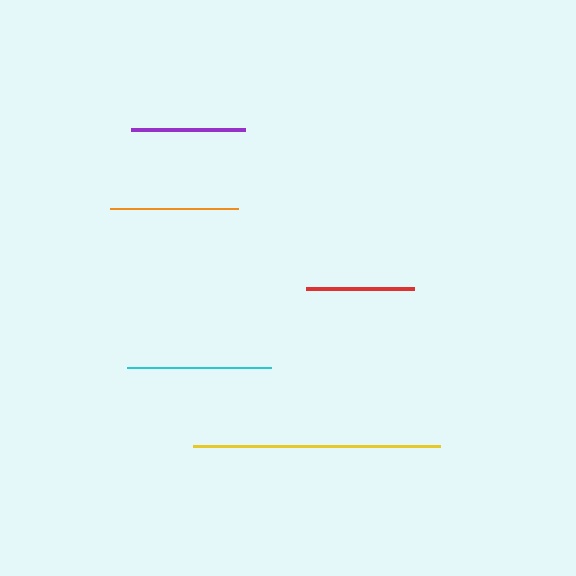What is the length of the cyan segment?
The cyan segment is approximately 144 pixels long.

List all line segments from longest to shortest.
From longest to shortest: yellow, cyan, orange, purple, red.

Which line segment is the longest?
The yellow line is the longest at approximately 247 pixels.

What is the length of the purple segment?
The purple segment is approximately 113 pixels long.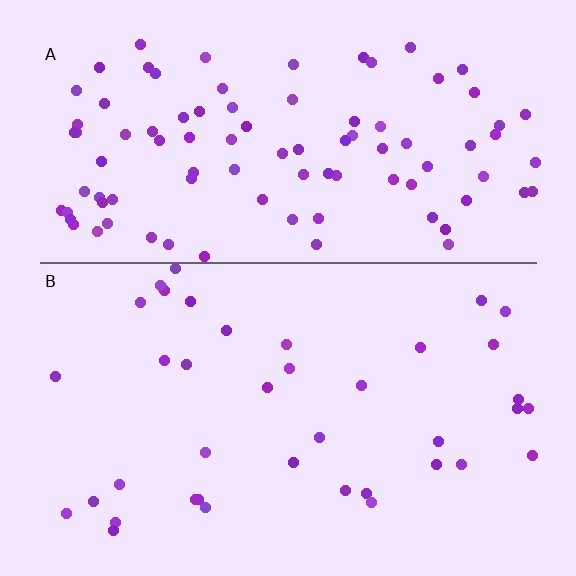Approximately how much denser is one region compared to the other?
Approximately 2.4× — region A over region B.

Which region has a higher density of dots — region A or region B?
A (the top).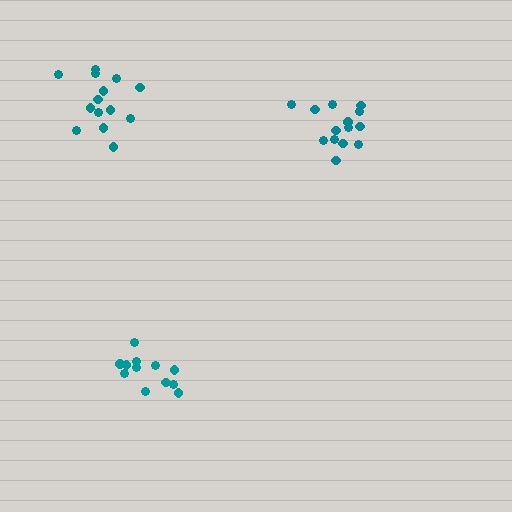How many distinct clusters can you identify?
There are 3 distinct clusters.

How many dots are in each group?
Group 1: 14 dots, Group 2: 14 dots, Group 3: 12 dots (40 total).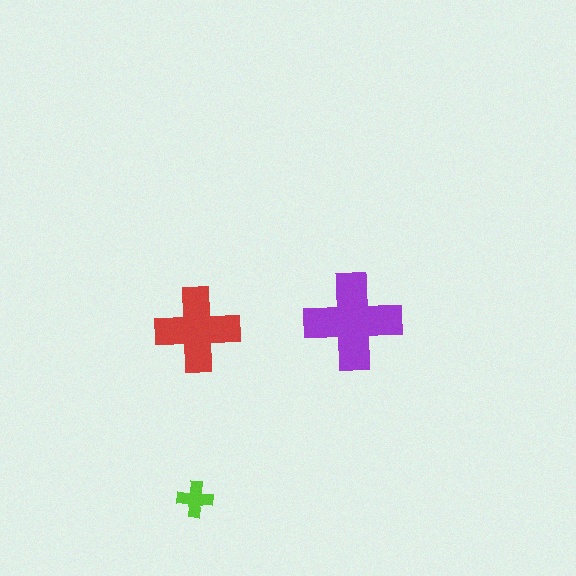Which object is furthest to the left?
The lime cross is leftmost.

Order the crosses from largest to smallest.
the purple one, the red one, the lime one.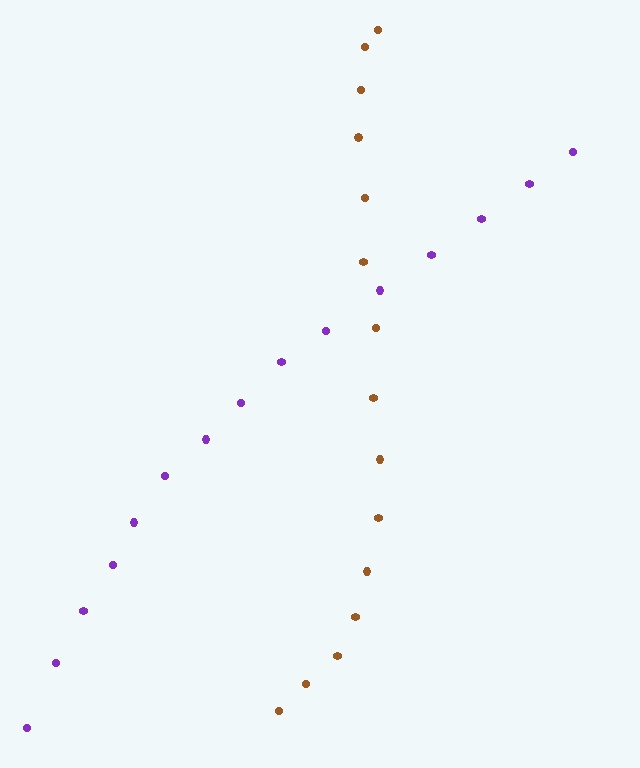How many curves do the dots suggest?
There are 2 distinct paths.